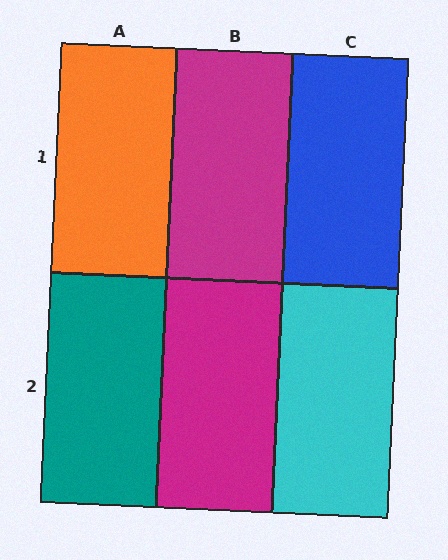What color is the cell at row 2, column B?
Magenta.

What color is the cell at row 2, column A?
Teal.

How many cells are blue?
1 cell is blue.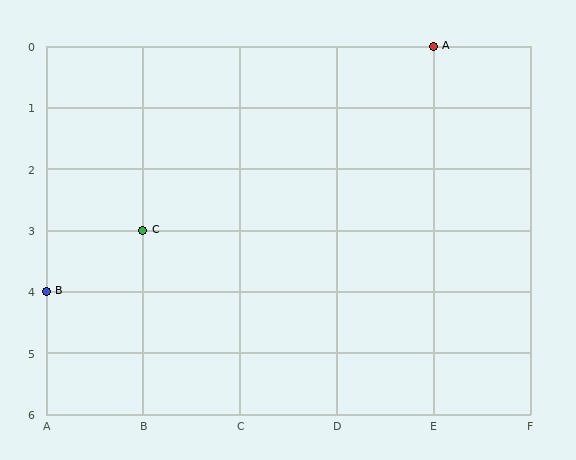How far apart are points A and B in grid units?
Points A and B are 4 columns and 4 rows apart (about 5.7 grid units diagonally).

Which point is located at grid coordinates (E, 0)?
Point A is at (E, 0).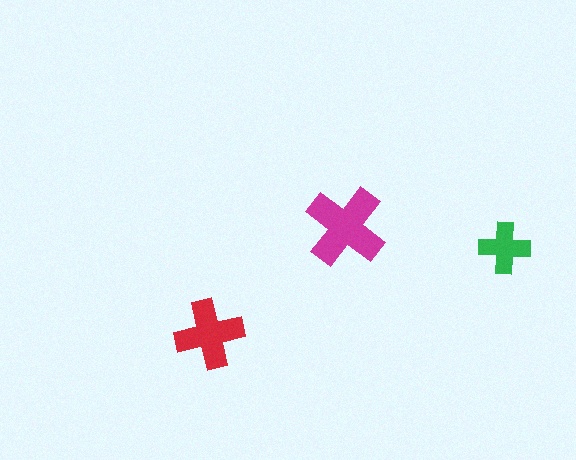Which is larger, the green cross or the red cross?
The red one.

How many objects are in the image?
There are 3 objects in the image.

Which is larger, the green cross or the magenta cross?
The magenta one.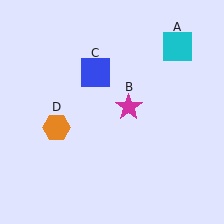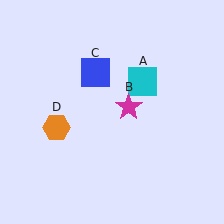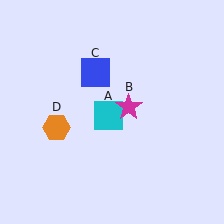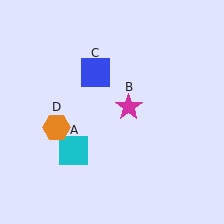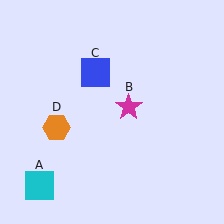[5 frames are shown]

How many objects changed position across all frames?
1 object changed position: cyan square (object A).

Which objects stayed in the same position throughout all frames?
Magenta star (object B) and blue square (object C) and orange hexagon (object D) remained stationary.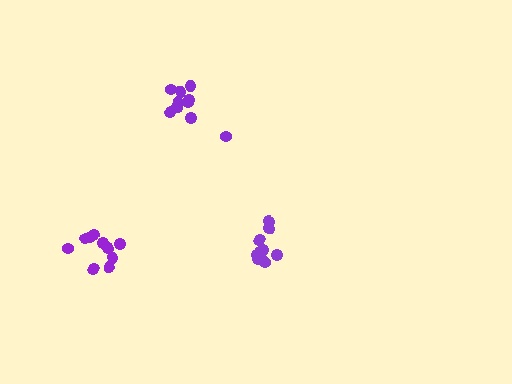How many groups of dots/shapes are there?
There are 3 groups.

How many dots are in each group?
Group 1: 10 dots, Group 2: 10 dots, Group 3: 10 dots (30 total).